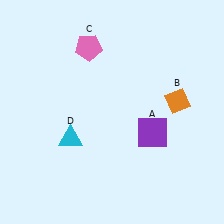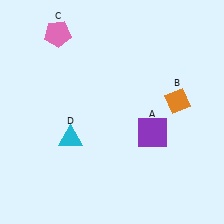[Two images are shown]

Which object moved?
The pink pentagon (C) moved left.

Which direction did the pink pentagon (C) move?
The pink pentagon (C) moved left.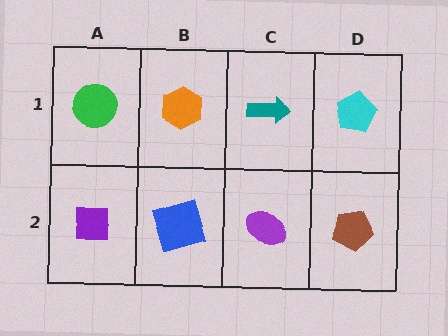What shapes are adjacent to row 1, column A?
A purple square (row 2, column A), an orange hexagon (row 1, column B).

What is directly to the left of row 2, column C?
A blue square.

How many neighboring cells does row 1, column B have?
3.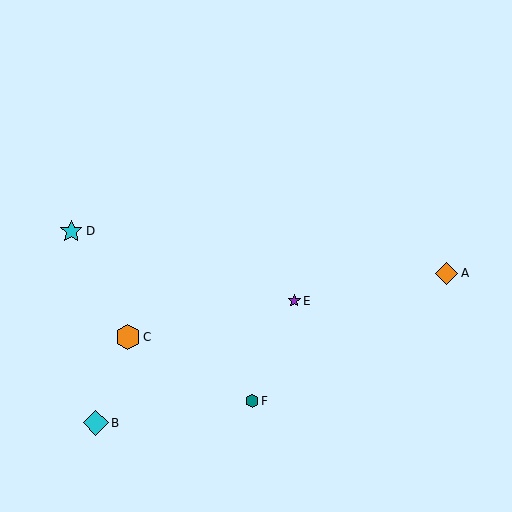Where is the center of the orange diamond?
The center of the orange diamond is at (446, 273).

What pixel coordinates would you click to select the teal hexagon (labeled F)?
Click at (252, 401) to select the teal hexagon F.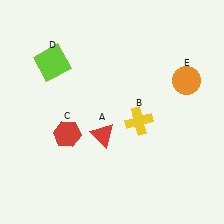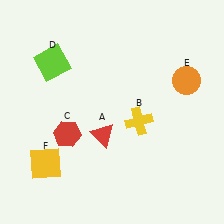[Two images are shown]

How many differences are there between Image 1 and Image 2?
There is 1 difference between the two images.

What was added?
A yellow square (F) was added in Image 2.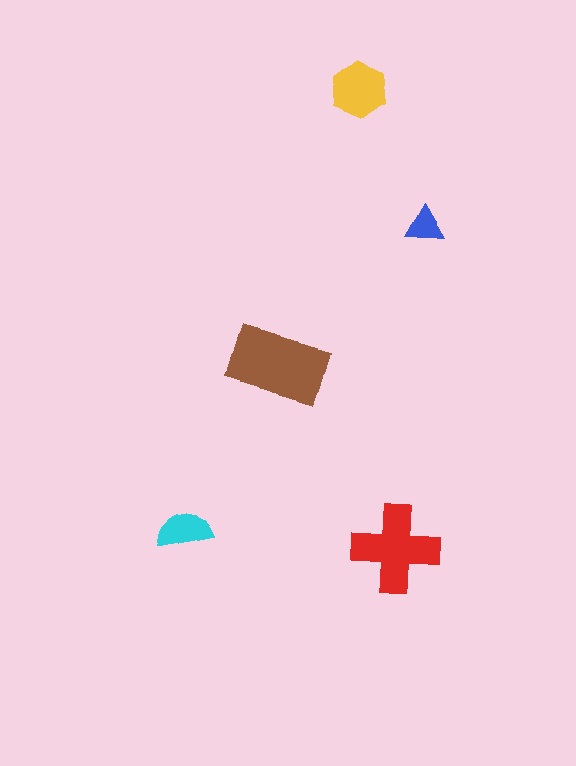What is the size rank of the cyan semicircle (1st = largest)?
4th.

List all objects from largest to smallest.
The brown rectangle, the red cross, the yellow hexagon, the cyan semicircle, the blue triangle.